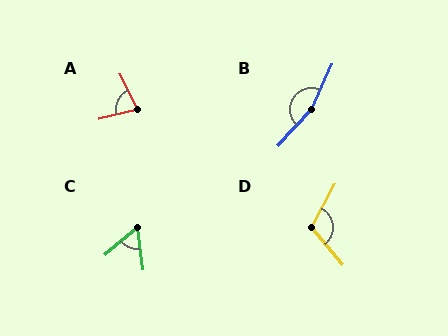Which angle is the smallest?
C, at approximately 57 degrees.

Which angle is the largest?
B, at approximately 161 degrees.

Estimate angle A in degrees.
Approximately 78 degrees.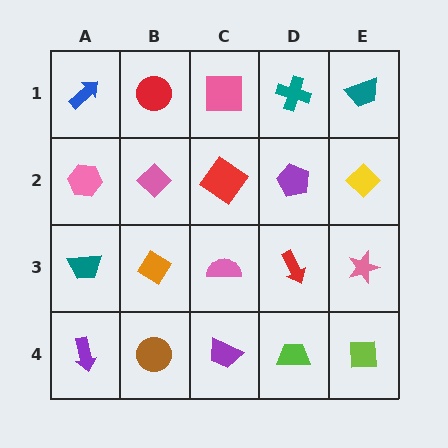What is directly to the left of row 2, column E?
A purple pentagon.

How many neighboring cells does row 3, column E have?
3.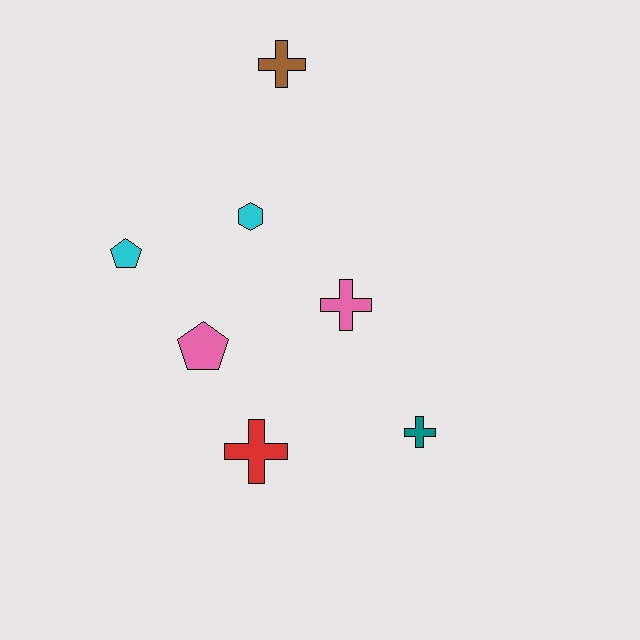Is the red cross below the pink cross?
Yes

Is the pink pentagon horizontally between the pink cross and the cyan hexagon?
No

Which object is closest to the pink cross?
The cyan hexagon is closest to the pink cross.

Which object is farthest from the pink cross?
The brown cross is farthest from the pink cross.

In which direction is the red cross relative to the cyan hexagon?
The red cross is below the cyan hexagon.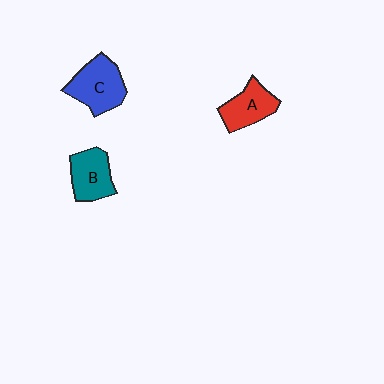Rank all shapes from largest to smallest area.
From largest to smallest: C (blue), B (teal), A (red).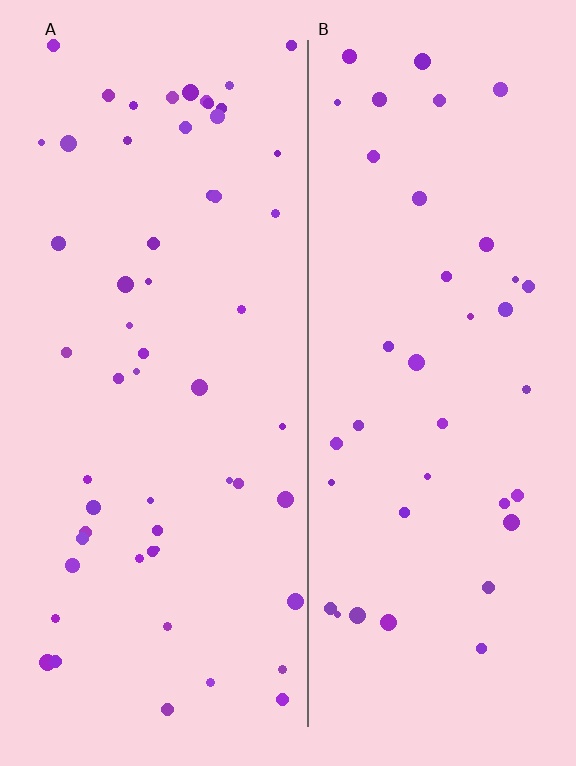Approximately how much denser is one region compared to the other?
Approximately 1.4× — region A over region B.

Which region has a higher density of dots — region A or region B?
A (the left).